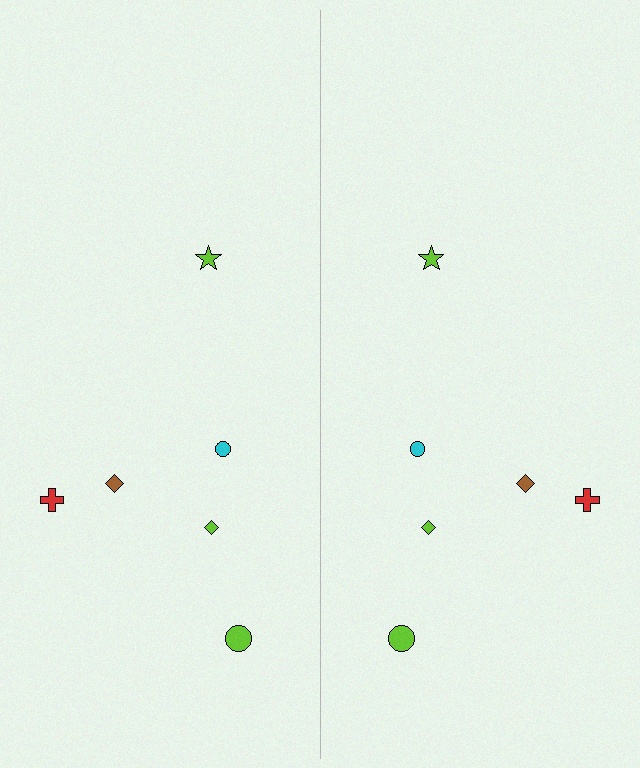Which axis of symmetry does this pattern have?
The pattern has a vertical axis of symmetry running through the center of the image.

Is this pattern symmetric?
Yes, this pattern has bilateral (reflection) symmetry.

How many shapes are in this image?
There are 12 shapes in this image.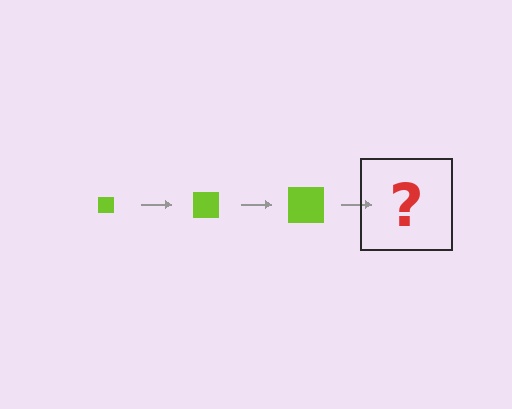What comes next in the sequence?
The next element should be a lime square, larger than the previous one.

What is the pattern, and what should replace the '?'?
The pattern is that the square gets progressively larger each step. The '?' should be a lime square, larger than the previous one.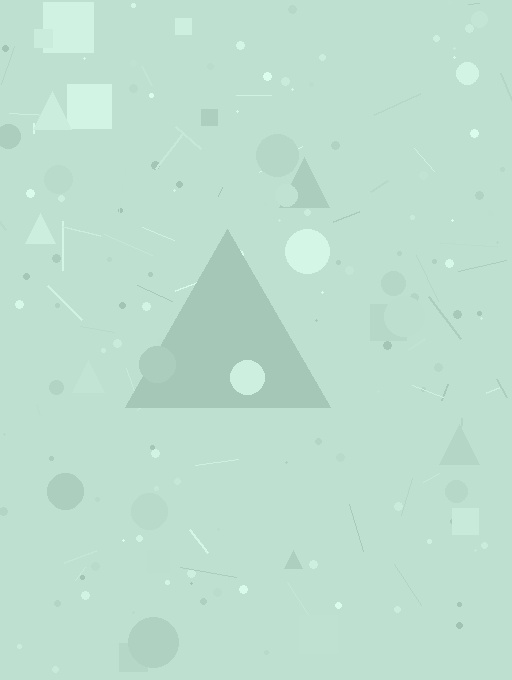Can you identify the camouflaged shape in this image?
The camouflaged shape is a triangle.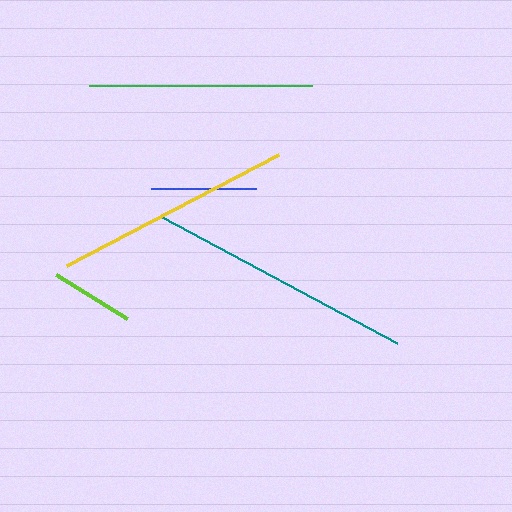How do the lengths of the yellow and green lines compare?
The yellow and green lines are approximately the same length.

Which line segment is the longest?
The teal line is the longest at approximately 266 pixels.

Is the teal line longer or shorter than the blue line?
The teal line is longer than the blue line.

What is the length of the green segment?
The green segment is approximately 223 pixels long.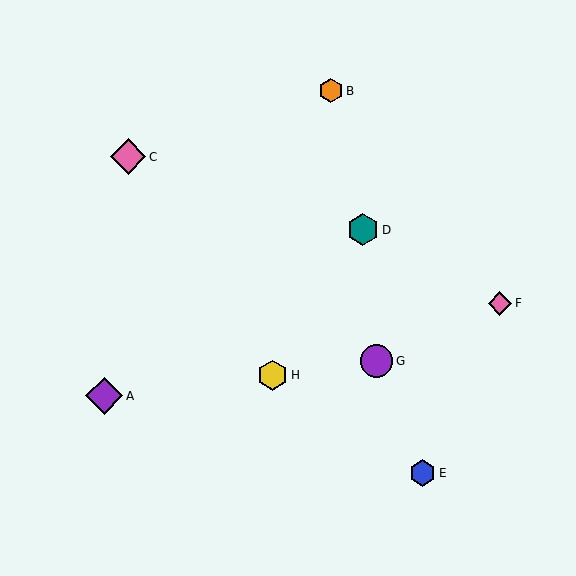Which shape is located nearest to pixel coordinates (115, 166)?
The pink diamond (labeled C) at (128, 157) is nearest to that location.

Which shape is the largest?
The purple diamond (labeled A) is the largest.